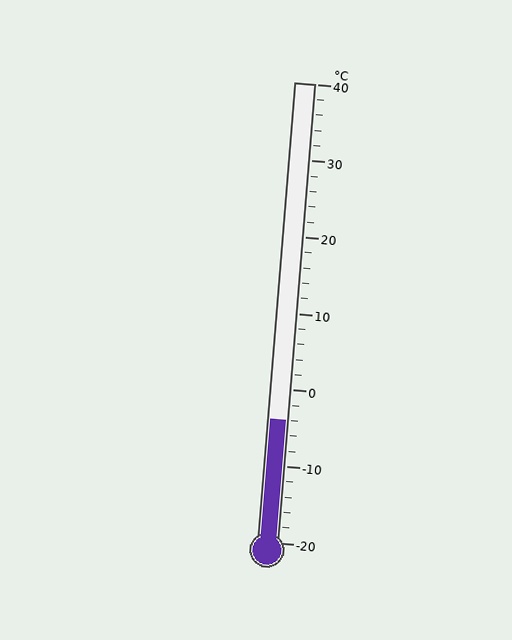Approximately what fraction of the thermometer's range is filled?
The thermometer is filled to approximately 25% of its range.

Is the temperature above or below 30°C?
The temperature is below 30°C.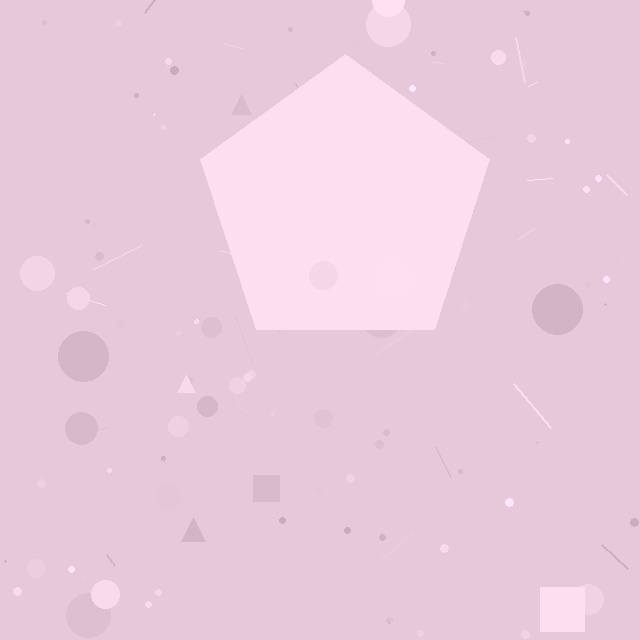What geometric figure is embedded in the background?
A pentagon is embedded in the background.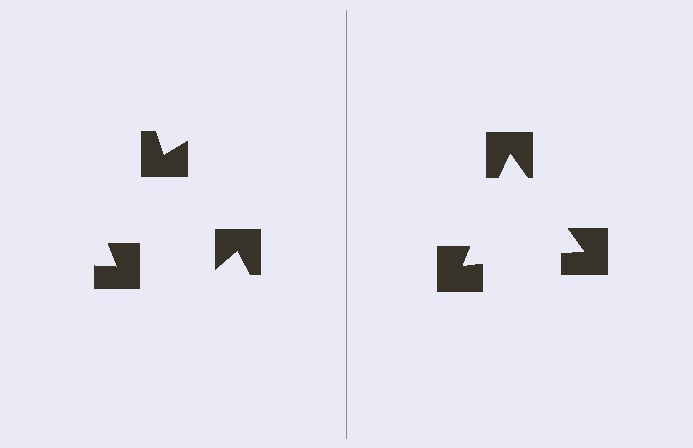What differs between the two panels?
The notched squares are positioned identically on both sides; only the wedge orientations differ. On the right they align to a triangle; on the left they are misaligned.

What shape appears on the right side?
An illusory triangle.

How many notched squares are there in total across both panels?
6 — 3 on each side.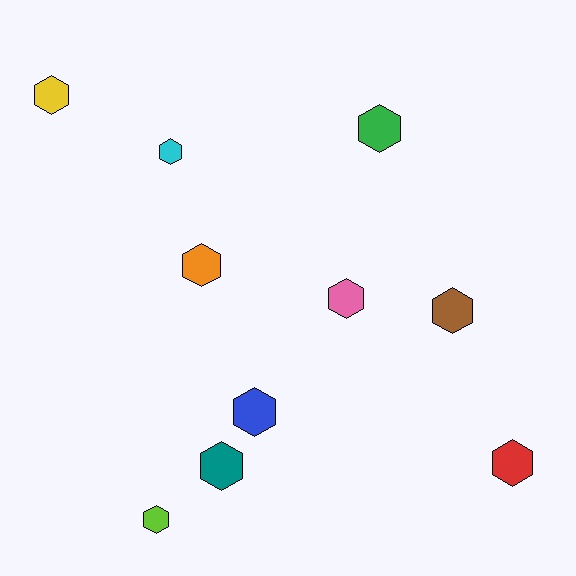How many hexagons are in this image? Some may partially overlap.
There are 10 hexagons.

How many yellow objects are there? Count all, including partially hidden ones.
There is 1 yellow object.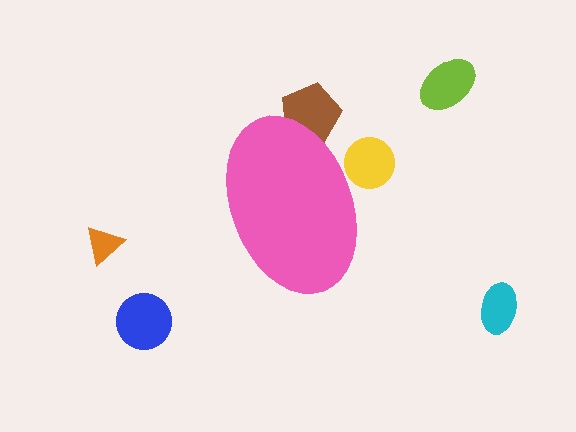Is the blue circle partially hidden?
No, the blue circle is fully visible.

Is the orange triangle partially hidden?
No, the orange triangle is fully visible.